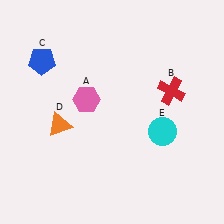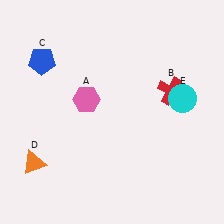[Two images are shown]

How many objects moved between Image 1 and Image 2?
2 objects moved between the two images.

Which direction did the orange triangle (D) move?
The orange triangle (D) moved down.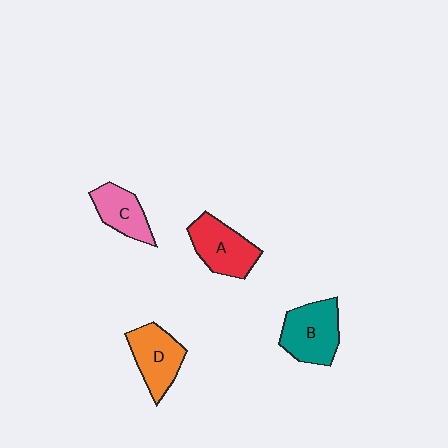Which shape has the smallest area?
Shape C (pink).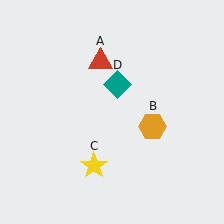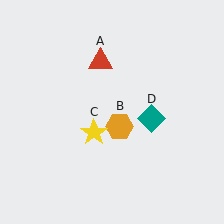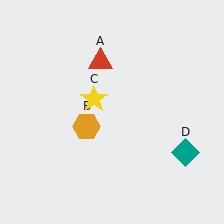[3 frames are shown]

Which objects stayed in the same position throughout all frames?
Red triangle (object A) remained stationary.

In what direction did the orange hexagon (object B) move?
The orange hexagon (object B) moved left.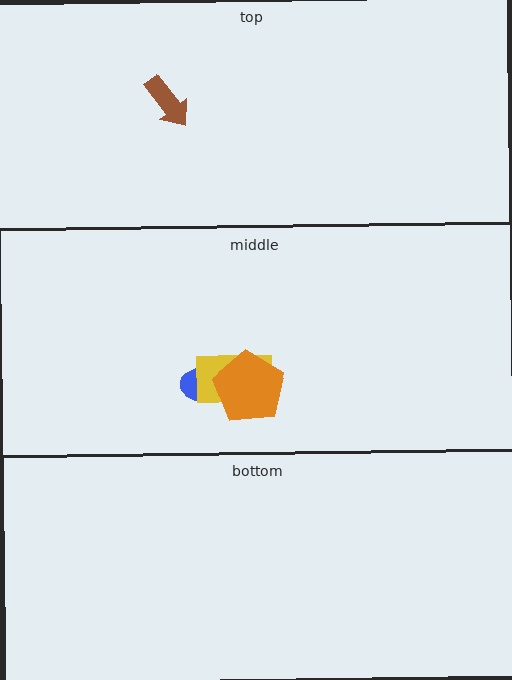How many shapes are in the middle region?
3.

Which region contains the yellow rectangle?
The middle region.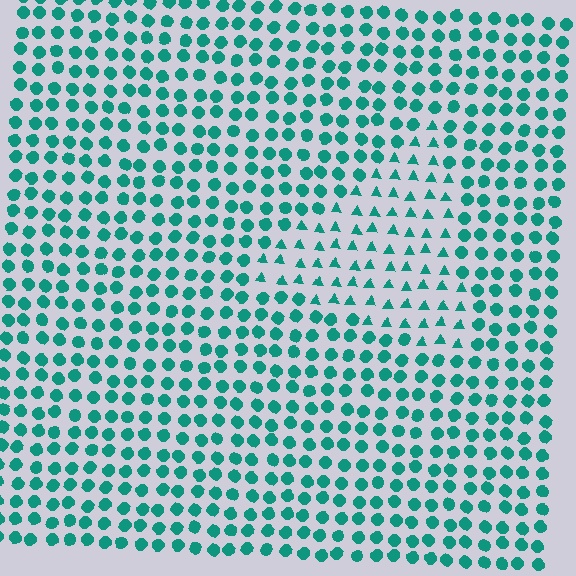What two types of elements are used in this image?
The image uses triangles inside the triangle region and circles outside it.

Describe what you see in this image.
The image is filled with small teal elements arranged in a uniform grid. A triangle-shaped region contains triangles, while the surrounding area contains circles. The boundary is defined purely by the change in element shape.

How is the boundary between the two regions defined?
The boundary is defined by a change in element shape: triangles inside vs. circles outside. All elements share the same color and spacing.